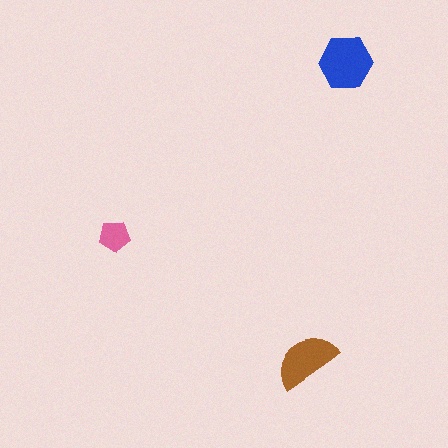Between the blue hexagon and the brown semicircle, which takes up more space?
The blue hexagon.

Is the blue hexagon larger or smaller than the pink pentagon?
Larger.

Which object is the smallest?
The pink pentagon.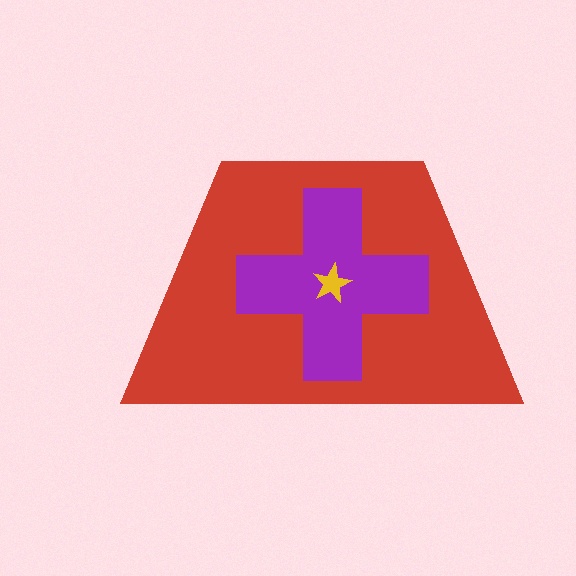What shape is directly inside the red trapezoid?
The purple cross.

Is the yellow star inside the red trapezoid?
Yes.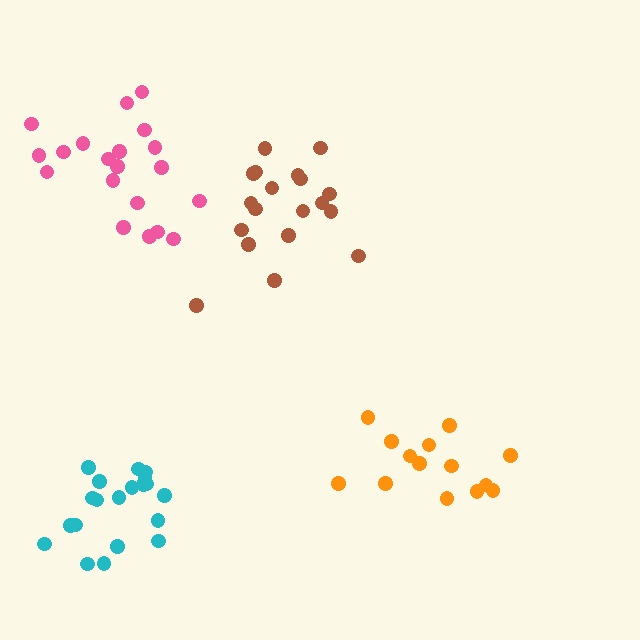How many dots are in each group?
Group 1: 19 dots, Group 2: 14 dots, Group 3: 20 dots, Group 4: 20 dots (73 total).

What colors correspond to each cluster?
The clusters are colored: brown, orange, cyan, pink.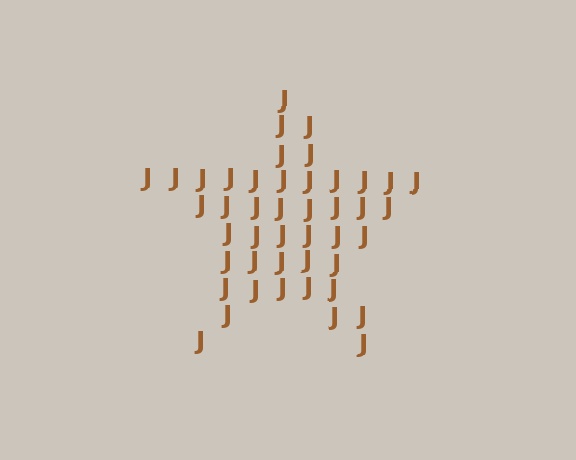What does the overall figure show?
The overall figure shows a star.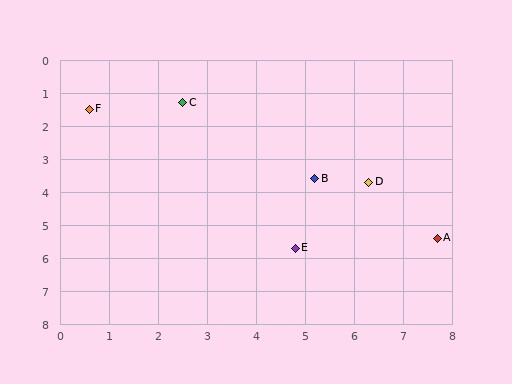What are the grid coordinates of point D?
Point D is at approximately (6.3, 3.7).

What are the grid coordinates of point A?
Point A is at approximately (7.7, 5.4).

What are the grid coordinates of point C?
Point C is at approximately (2.5, 1.3).